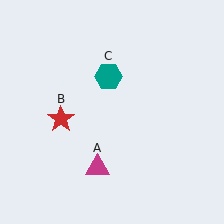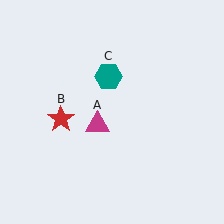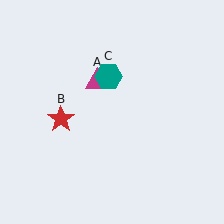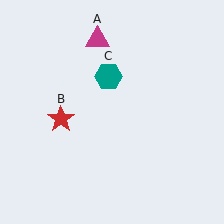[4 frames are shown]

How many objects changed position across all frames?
1 object changed position: magenta triangle (object A).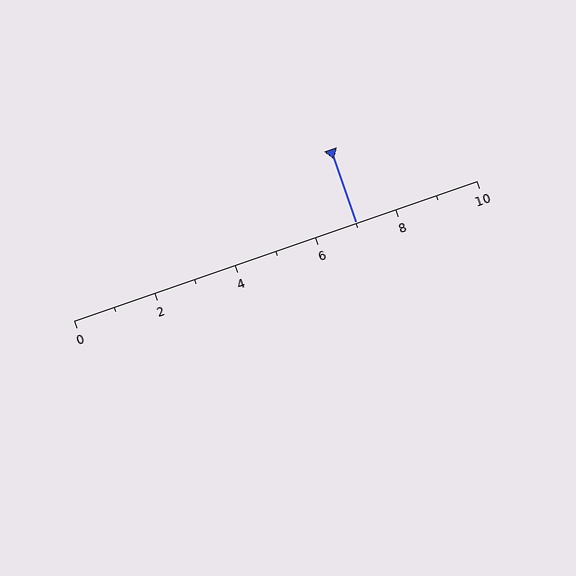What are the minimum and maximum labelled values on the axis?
The axis runs from 0 to 10.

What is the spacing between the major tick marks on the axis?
The major ticks are spaced 2 apart.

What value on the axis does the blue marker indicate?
The marker indicates approximately 7.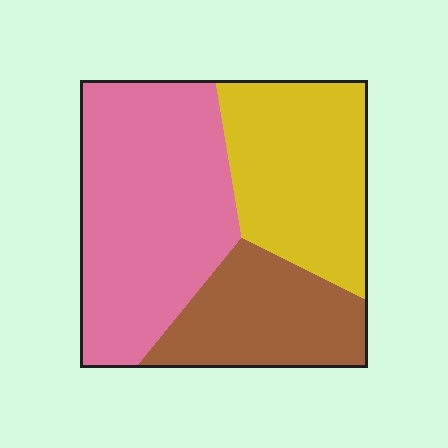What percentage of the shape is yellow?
Yellow covers 31% of the shape.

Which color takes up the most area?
Pink, at roughly 45%.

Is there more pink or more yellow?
Pink.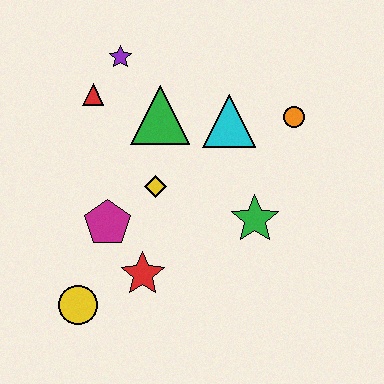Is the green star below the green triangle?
Yes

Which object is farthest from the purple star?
The yellow circle is farthest from the purple star.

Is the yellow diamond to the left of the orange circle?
Yes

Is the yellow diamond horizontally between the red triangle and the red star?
No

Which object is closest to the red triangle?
The purple star is closest to the red triangle.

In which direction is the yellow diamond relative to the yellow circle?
The yellow diamond is above the yellow circle.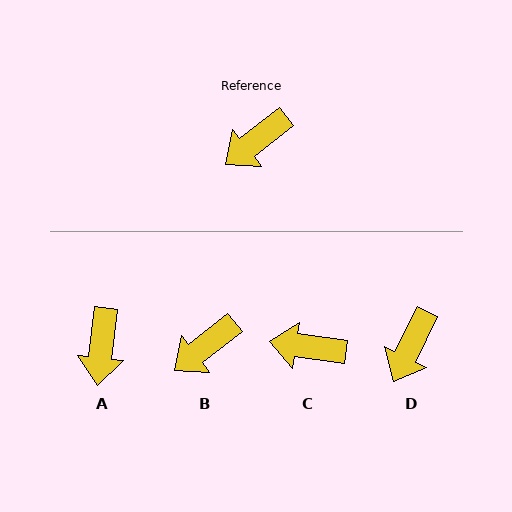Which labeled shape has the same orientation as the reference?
B.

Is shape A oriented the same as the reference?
No, it is off by about 46 degrees.